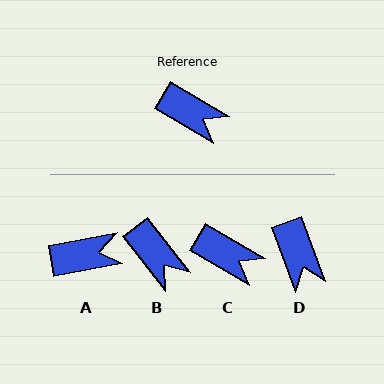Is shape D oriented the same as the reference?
No, it is off by about 39 degrees.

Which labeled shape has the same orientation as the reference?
C.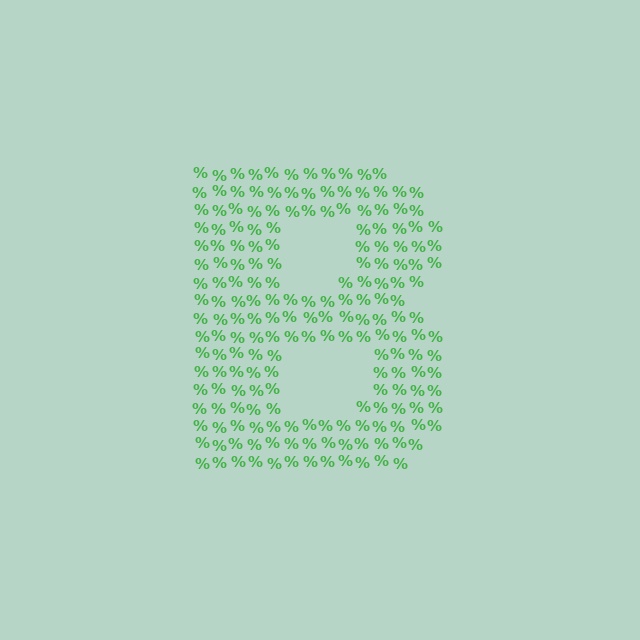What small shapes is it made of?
It is made of small percent signs.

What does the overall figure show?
The overall figure shows the letter B.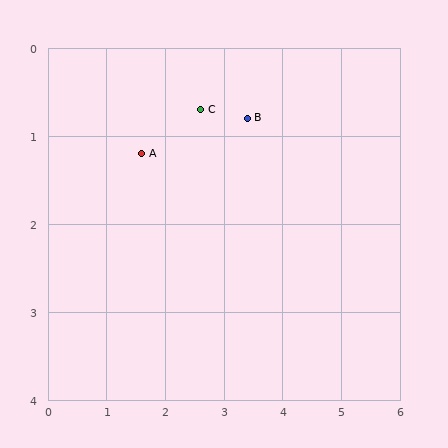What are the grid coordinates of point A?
Point A is at approximately (1.6, 1.2).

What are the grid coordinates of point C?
Point C is at approximately (2.6, 0.7).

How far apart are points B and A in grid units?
Points B and A are about 1.8 grid units apart.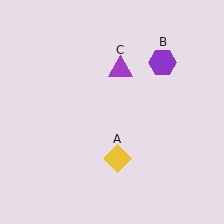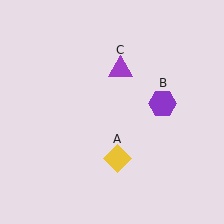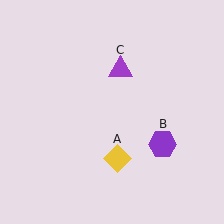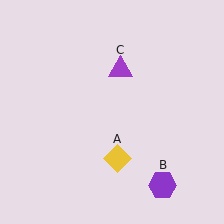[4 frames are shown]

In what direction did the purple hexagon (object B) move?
The purple hexagon (object B) moved down.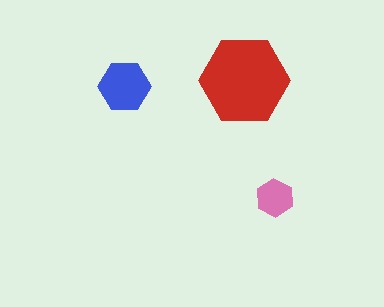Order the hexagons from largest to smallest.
the red one, the blue one, the pink one.